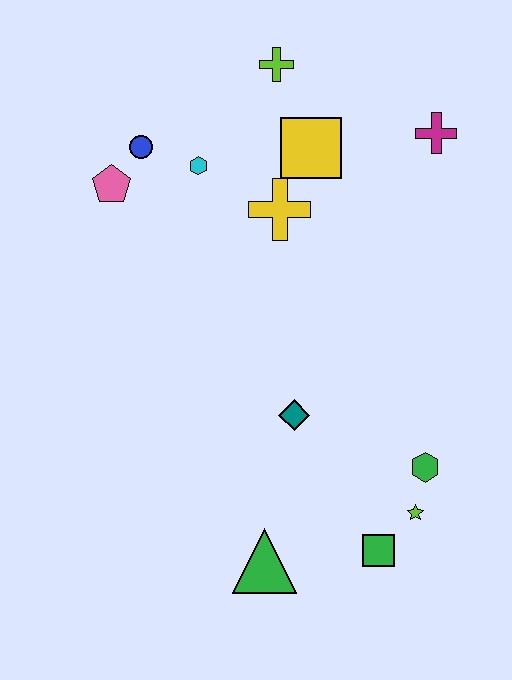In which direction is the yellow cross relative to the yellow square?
The yellow cross is below the yellow square.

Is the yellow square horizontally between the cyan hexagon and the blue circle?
No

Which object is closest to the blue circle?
The pink pentagon is closest to the blue circle.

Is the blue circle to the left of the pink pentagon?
No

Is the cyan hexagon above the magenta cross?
No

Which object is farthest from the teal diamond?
The lime cross is farthest from the teal diamond.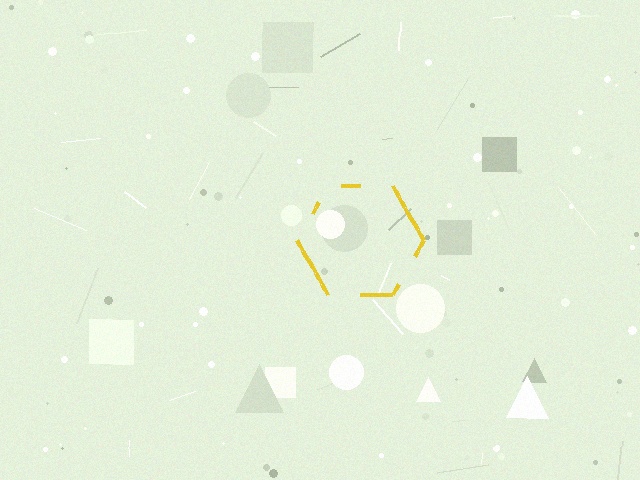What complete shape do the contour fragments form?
The contour fragments form a hexagon.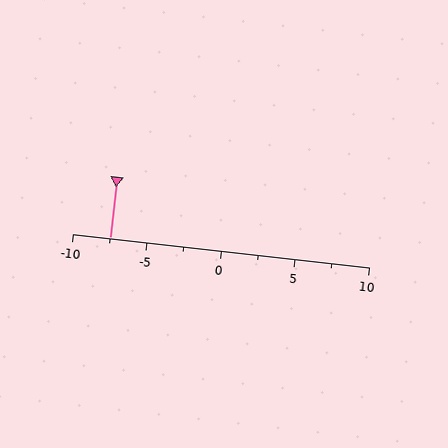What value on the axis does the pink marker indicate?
The marker indicates approximately -7.5.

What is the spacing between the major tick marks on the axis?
The major ticks are spaced 5 apart.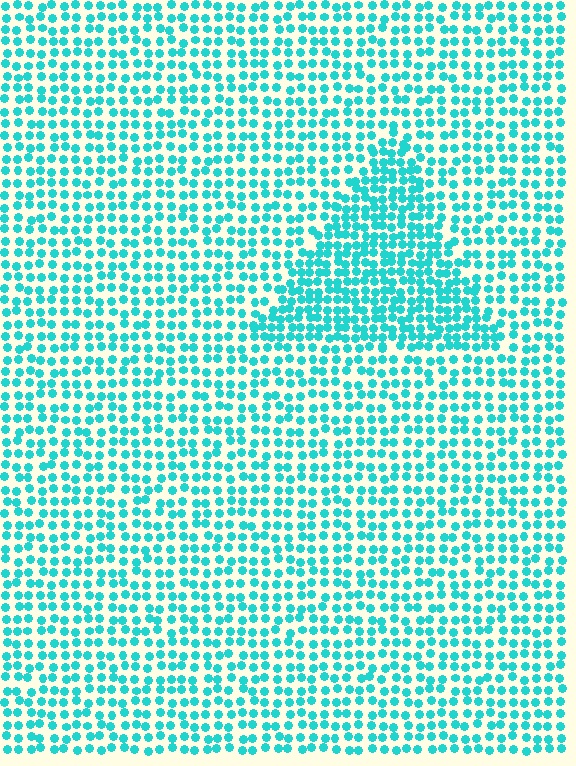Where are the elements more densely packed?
The elements are more densely packed inside the triangle boundary.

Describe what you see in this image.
The image contains small cyan elements arranged at two different densities. A triangle-shaped region is visible where the elements are more densely packed than the surrounding area.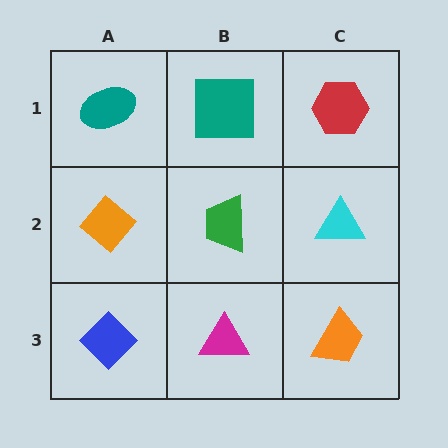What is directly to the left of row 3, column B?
A blue diamond.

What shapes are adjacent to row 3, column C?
A cyan triangle (row 2, column C), a magenta triangle (row 3, column B).